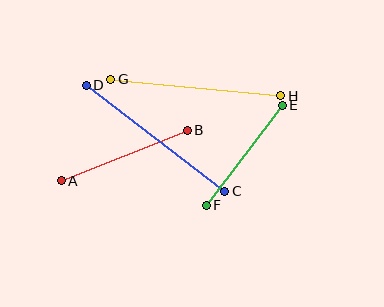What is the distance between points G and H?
The distance is approximately 171 pixels.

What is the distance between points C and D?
The distance is approximately 174 pixels.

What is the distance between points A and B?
The distance is approximately 136 pixels.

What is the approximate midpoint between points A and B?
The midpoint is at approximately (124, 155) pixels.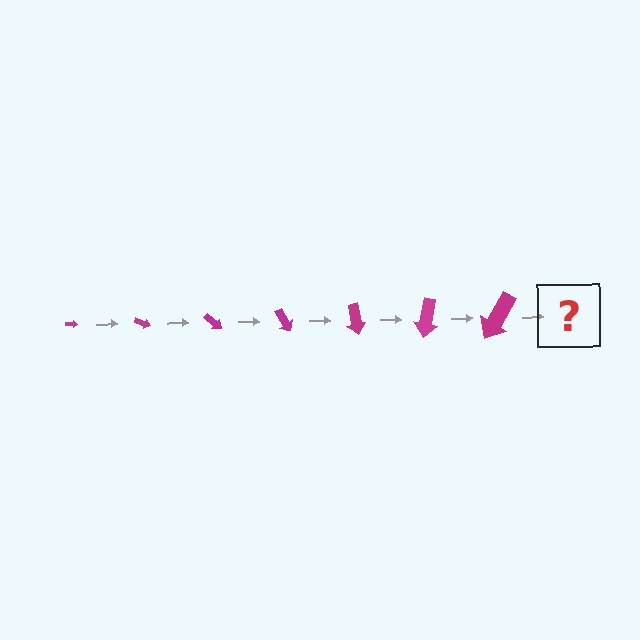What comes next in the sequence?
The next element should be an arrow, larger than the previous one and rotated 140 degrees from the start.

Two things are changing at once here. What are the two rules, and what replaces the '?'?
The two rules are that the arrow grows larger each step and it rotates 20 degrees each step. The '?' should be an arrow, larger than the previous one and rotated 140 degrees from the start.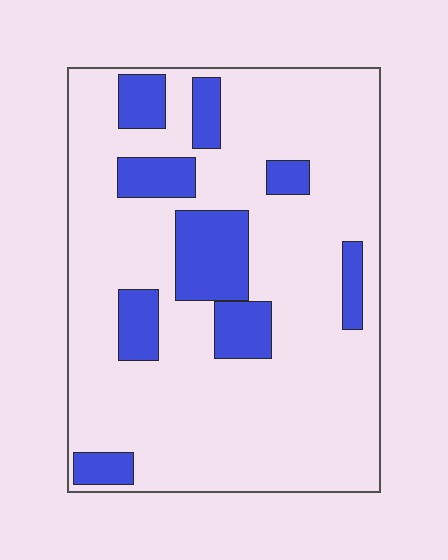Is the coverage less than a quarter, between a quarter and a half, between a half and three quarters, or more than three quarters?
Less than a quarter.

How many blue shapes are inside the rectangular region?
9.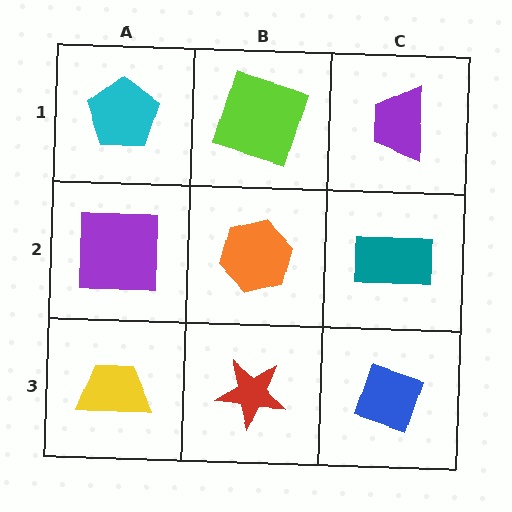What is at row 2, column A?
A purple square.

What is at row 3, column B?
A red star.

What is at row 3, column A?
A yellow trapezoid.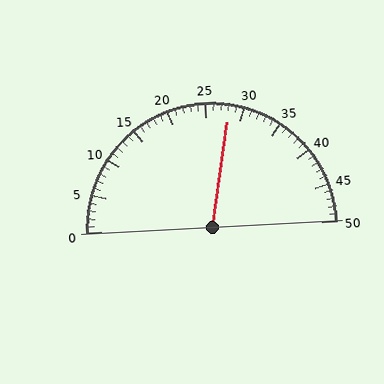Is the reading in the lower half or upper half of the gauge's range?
The reading is in the upper half of the range (0 to 50).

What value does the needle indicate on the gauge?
The needle indicates approximately 28.